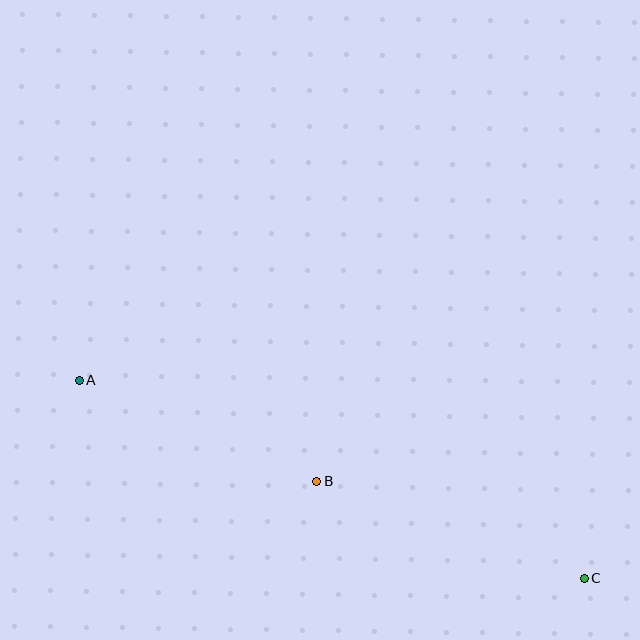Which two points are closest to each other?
Points A and B are closest to each other.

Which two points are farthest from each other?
Points A and C are farthest from each other.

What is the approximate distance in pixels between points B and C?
The distance between B and C is approximately 285 pixels.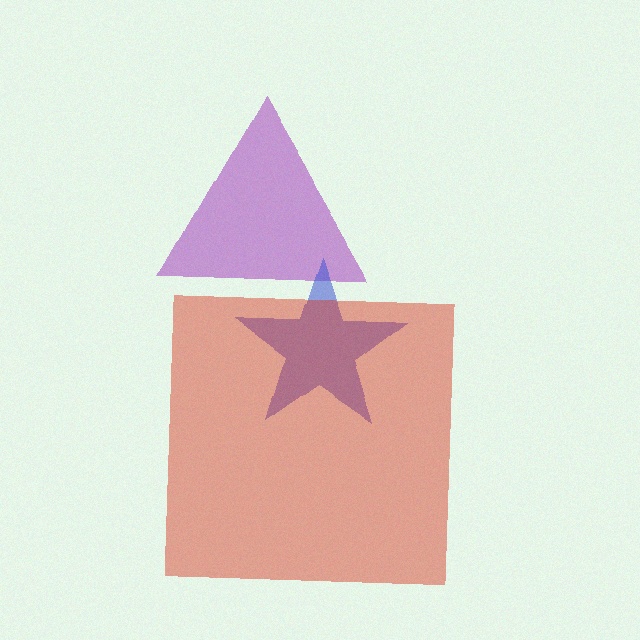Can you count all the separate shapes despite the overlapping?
Yes, there are 3 separate shapes.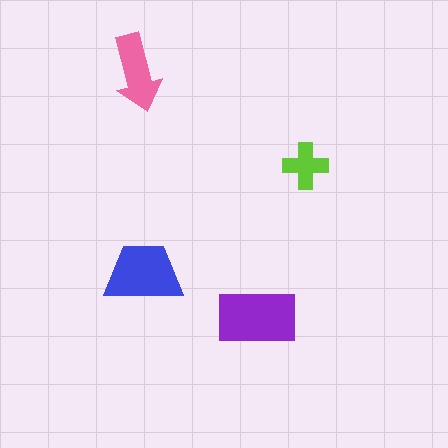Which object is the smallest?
The lime cross.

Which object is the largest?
The purple rectangle.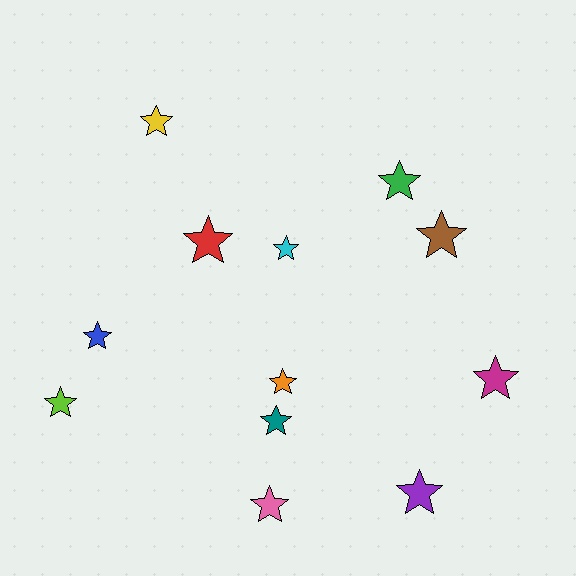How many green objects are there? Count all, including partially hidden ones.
There is 1 green object.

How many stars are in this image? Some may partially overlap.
There are 12 stars.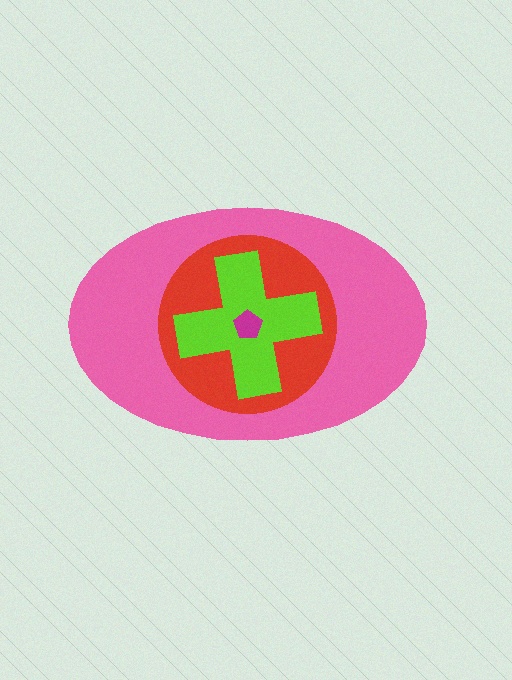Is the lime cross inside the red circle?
Yes.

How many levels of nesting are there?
4.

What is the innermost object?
The magenta pentagon.